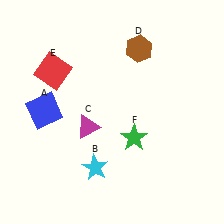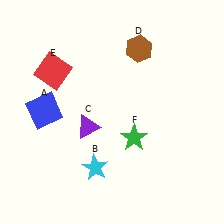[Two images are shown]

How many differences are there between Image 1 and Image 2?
There is 1 difference between the two images.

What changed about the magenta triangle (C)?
In Image 1, C is magenta. In Image 2, it changed to purple.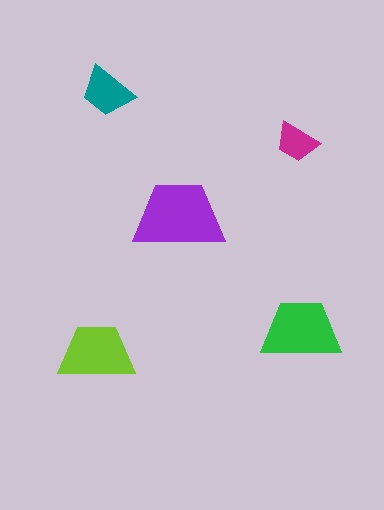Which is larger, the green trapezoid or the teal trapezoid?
The green one.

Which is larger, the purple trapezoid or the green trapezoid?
The purple one.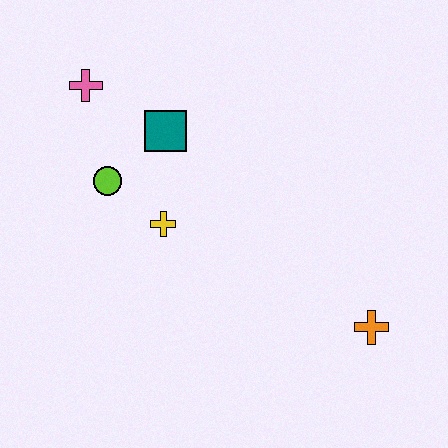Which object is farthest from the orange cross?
The pink cross is farthest from the orange cross.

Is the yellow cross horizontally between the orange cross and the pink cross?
Yes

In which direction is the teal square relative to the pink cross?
The teal square is to the right of the pink cross.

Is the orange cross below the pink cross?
Yes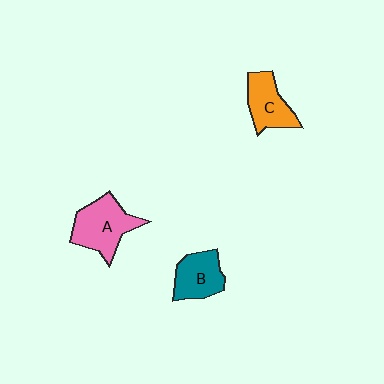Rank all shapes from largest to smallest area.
From largest to smallest: A (pink), C (orange), B (teal).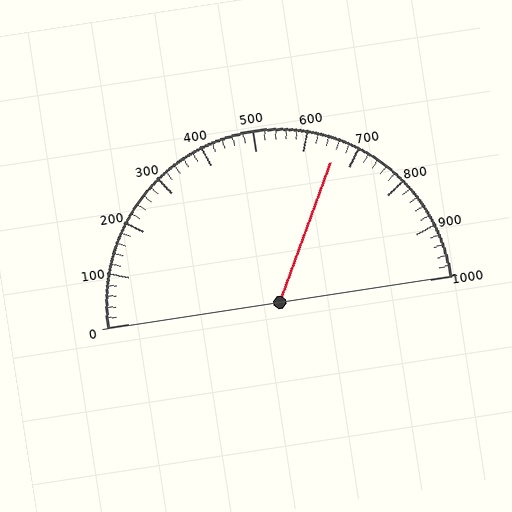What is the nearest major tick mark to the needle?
The nearest major tick mark is 700.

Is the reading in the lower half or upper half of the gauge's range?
The reading is in the upper half of the range (0 to 1000).